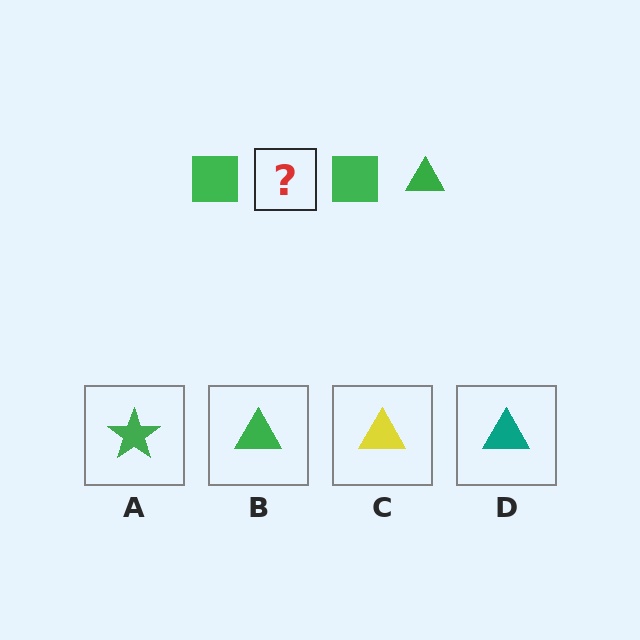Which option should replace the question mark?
Option B.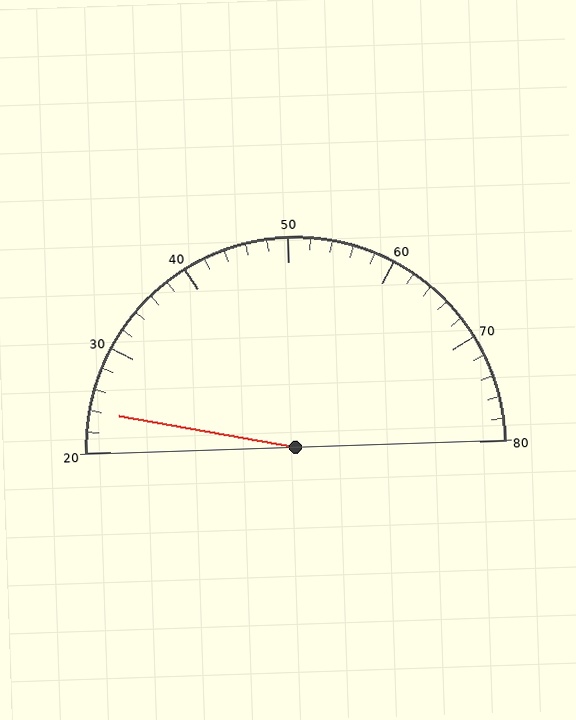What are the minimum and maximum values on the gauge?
The gauge ranges from 20 to 80.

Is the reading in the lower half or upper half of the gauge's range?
The reading is in the lower half of the range (20 to 80).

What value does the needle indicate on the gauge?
The needle indicates approximately 24.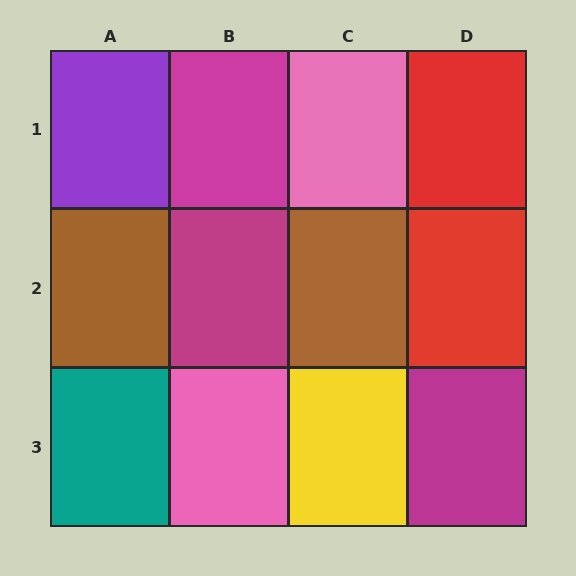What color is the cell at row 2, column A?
Brown.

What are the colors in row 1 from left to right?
Purple, magenta, pink, red.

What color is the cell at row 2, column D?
Red.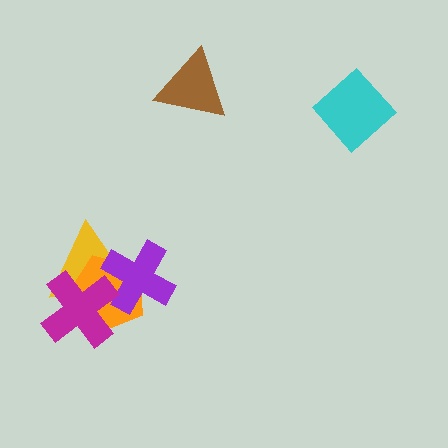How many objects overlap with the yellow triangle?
3 objects overlap with the yellow triangle.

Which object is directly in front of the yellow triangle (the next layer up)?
The orange pentagon is directly in front of the yellow triangle.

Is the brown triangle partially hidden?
No, no other shape covers it.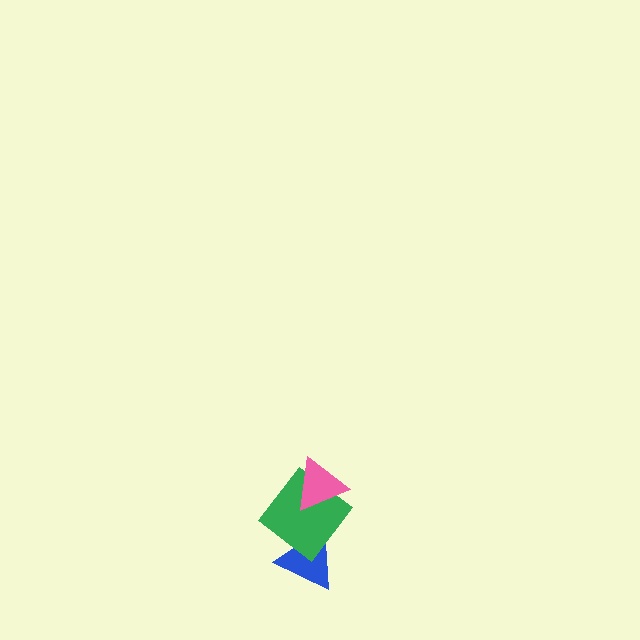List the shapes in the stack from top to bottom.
From top to bottom: the pink triangle, the green diamond, the blue triangle.